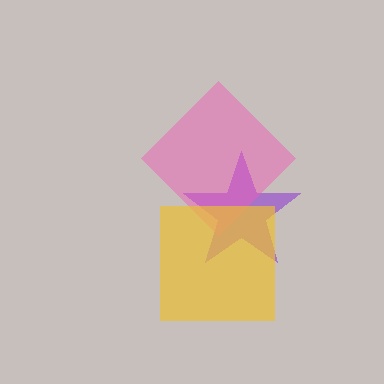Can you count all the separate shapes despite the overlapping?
Yes, there are 3 separate shapes.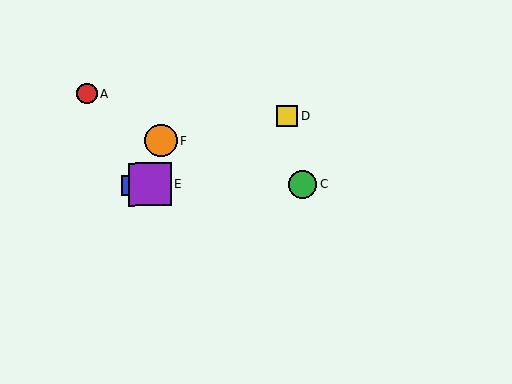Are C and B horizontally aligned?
Yes, both are at y≈184.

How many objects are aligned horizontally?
3 objects (B, C, E) are aligned horizontally.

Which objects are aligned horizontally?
Objects B, C, E are aligned horizontally.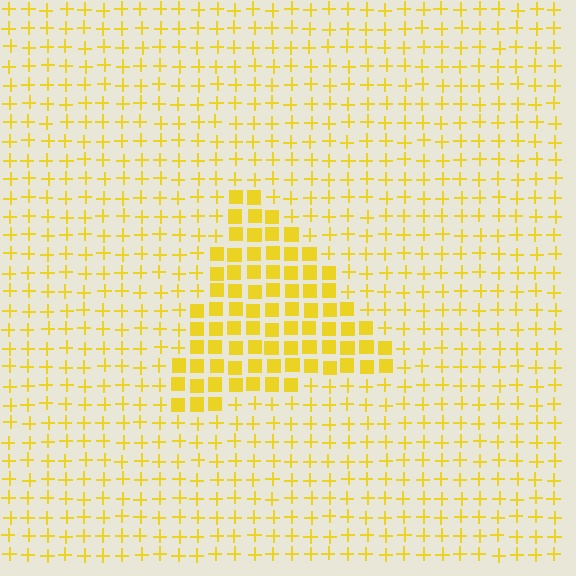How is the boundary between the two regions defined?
The boundary is defined by a change in element shape: squares inside vs. plus signs outside. All elements share the same color and spacing.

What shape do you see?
I see a triangle.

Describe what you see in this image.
The image is filled with small yellow elements arranged in a uniform grid. A triangle-shaped region contains squares, while the surrounding area contains plus signs. The boundary is defined purely by the change in element shape.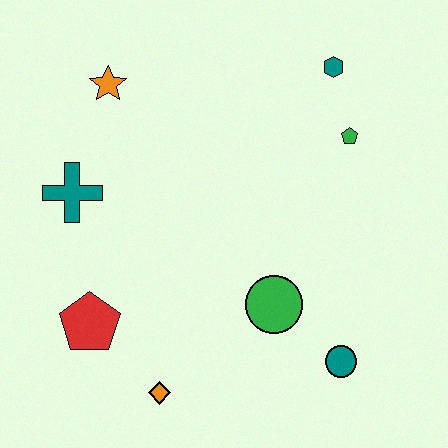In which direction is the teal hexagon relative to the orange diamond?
The teal hexagon is above the orange diamond.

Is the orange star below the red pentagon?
No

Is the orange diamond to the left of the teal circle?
Yes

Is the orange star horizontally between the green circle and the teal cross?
Yes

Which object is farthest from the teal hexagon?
The orange diamond is farthest from the teal hexagon.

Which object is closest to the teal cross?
The orange star is closest to the teal cross.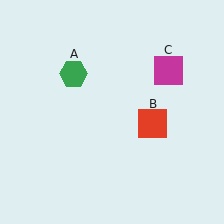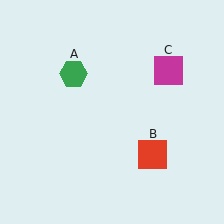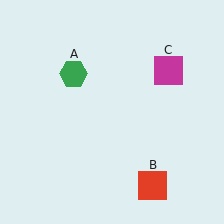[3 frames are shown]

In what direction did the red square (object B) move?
The red square (object B) moved down.